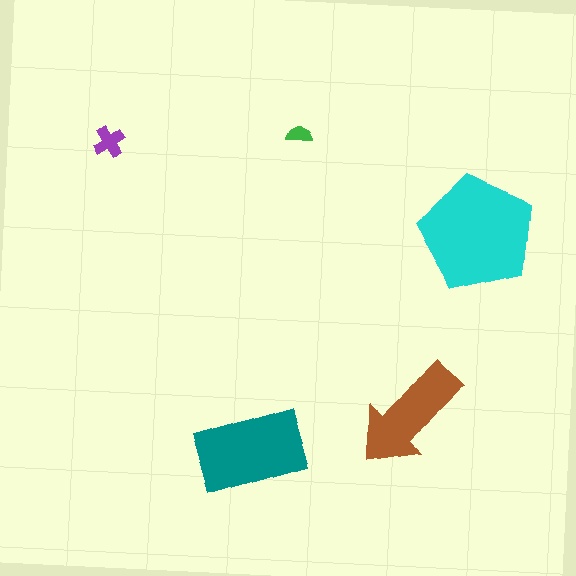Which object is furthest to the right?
The cyan pentagon is rightmost.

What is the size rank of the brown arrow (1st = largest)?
3rd.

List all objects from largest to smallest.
The cyan pentagon, the teal rectangle, the brown arrow, the purple cross, the green semicircle.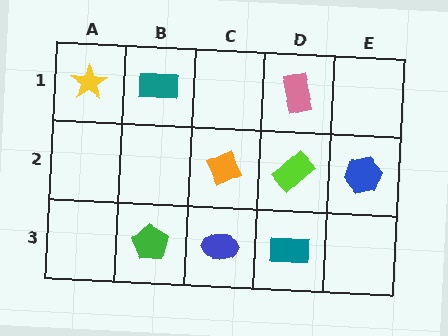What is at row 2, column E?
A blue hexagon.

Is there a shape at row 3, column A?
No, that cell is empty.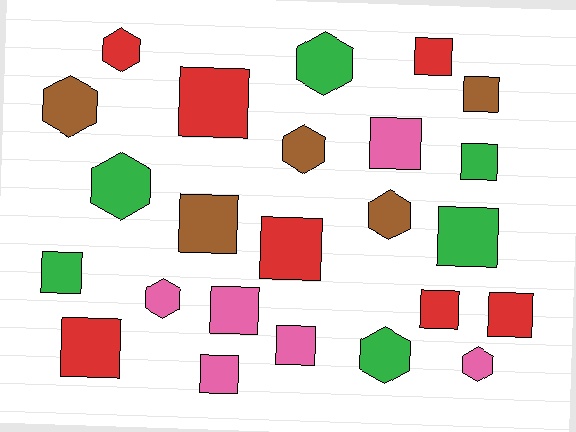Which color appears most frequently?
Red, with 7 objects.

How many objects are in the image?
There are 24 objects.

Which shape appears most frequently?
Square, with 15 objects.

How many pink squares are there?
There are 4 pink squares.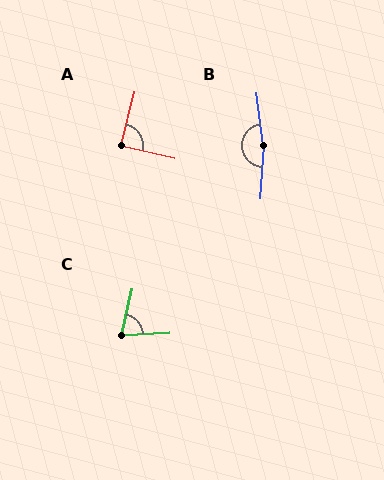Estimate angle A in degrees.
Approximately 88 degrees.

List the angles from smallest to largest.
C (73°), A (88°), B (169°).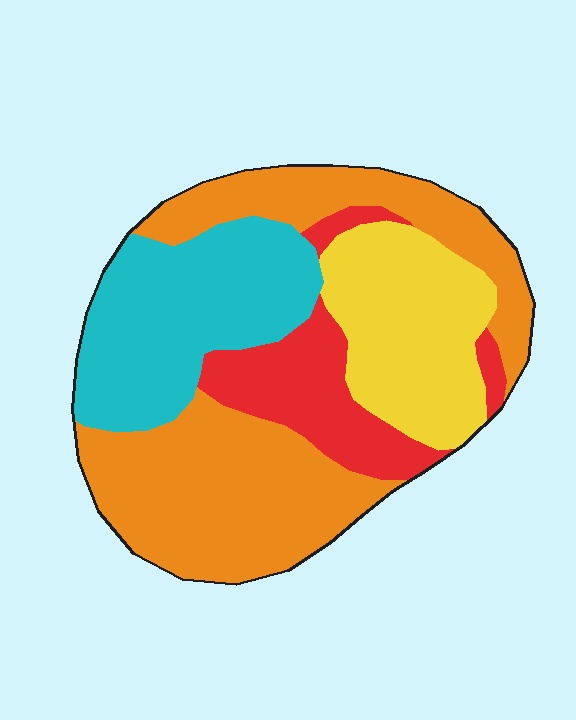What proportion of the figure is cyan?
Cyan takes up about one quarter (1/4) of the figure.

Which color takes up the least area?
Red, at roughly 15%.